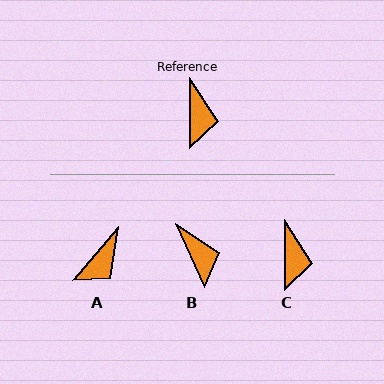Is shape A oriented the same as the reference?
No, it is off by about 41 degrees.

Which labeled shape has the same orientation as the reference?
C.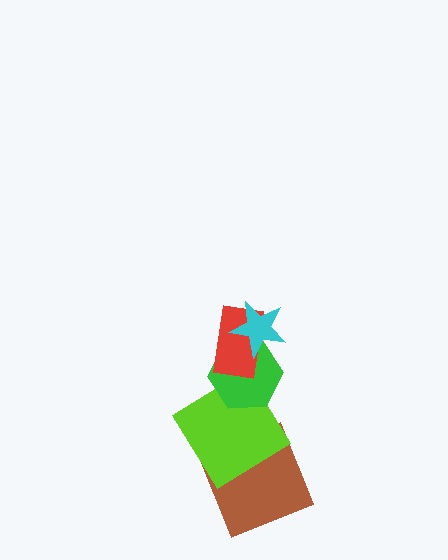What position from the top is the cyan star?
The cyan star is 1st from the top.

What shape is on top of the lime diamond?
The green hexagon is on top of the lime diamond.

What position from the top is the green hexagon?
The green hexagon is 3rd from the top.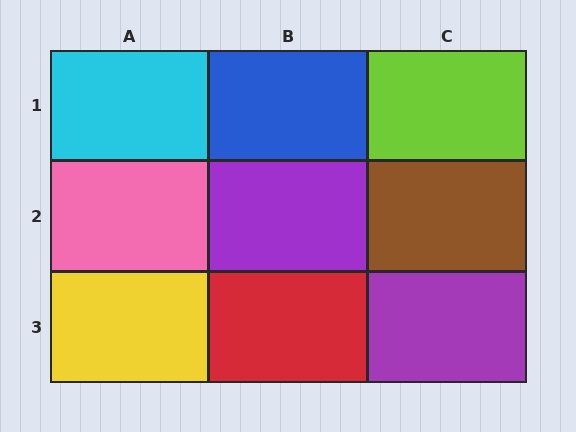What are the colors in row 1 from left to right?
Cyan, blue, lime.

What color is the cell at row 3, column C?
Purple.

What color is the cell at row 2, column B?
Purple.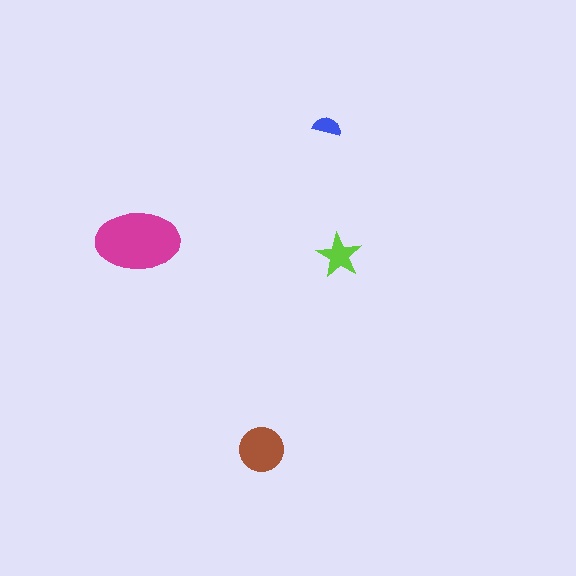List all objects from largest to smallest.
The magenta ellipse, the brown circle, the lime star, the blue semicircle.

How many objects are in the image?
There are 4 objects in the image.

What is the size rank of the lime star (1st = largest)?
3rd.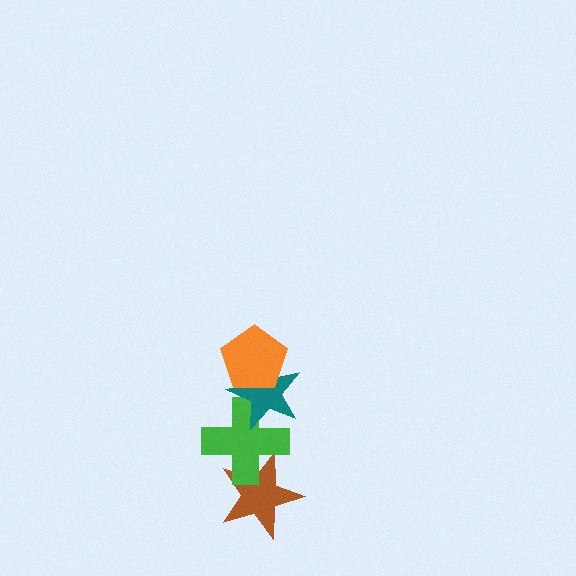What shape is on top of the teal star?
The orange pentagon is on top of the teal star.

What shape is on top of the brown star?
The green cross is on top of the brown star.